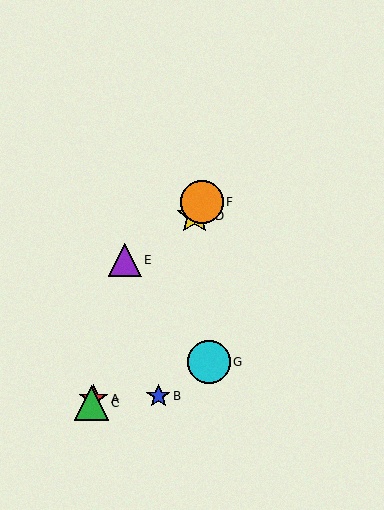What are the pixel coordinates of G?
Object G is at (209, 362).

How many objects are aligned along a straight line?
4 objects (A, C, D, F) are aligned along a straight line.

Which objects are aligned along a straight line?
Objects A, C, D, F are aligned along a straight line.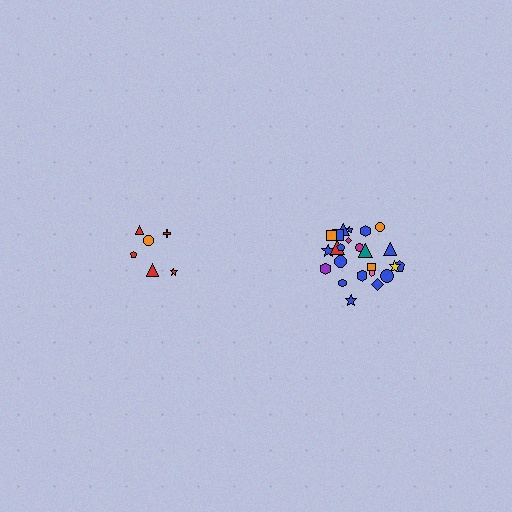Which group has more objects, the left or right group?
The right group.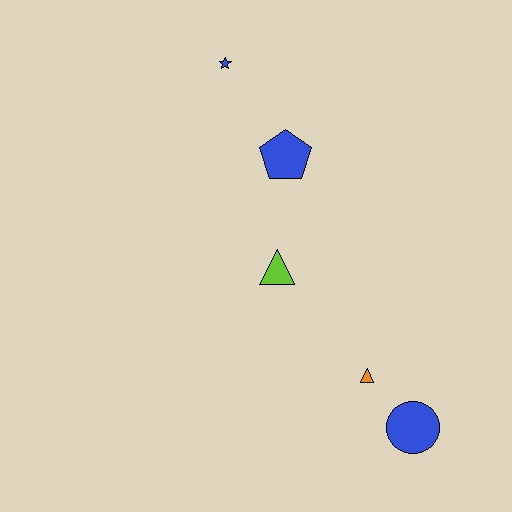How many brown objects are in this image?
There are no brown objects.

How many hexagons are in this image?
There are no hexagons.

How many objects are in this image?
There are 5 objects.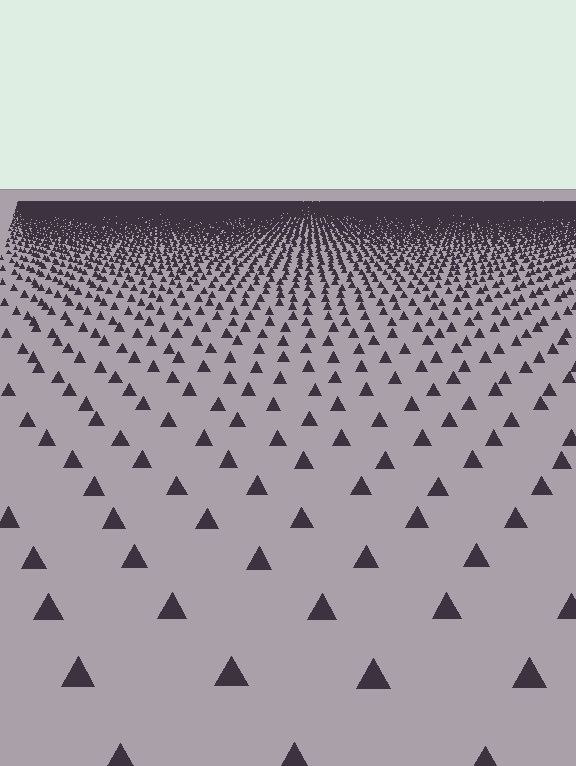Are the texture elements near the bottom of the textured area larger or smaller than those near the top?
Larger. Near the bottom, elements are closer to the viewer and appear at a bigger on-screen size.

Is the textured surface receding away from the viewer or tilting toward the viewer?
The surface is receding away from the viewer. Texture elements get smaller and denser toward the top.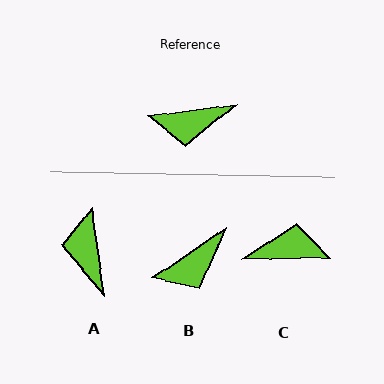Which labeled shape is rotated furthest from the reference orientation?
C, about 174 degrees away.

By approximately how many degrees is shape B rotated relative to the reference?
Approximately 27 degrees counter-clockwise.